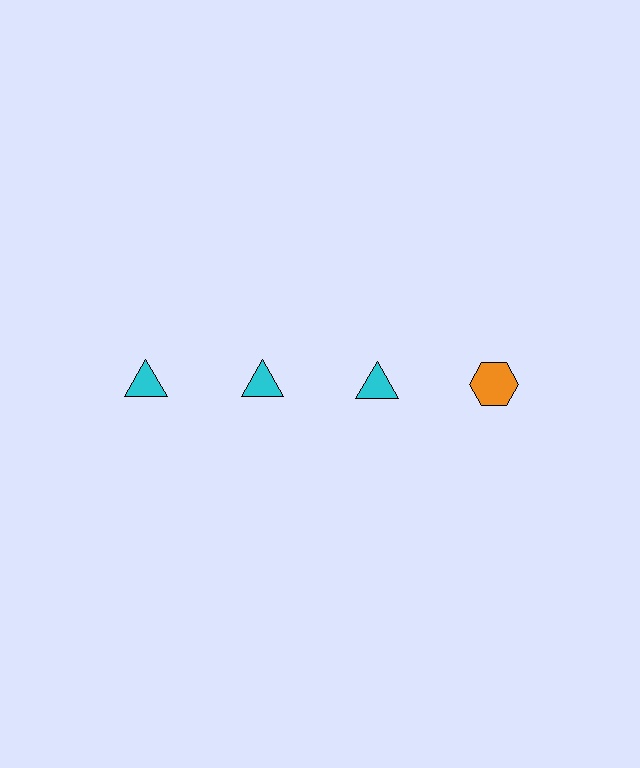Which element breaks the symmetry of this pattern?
The orange hexagon in the top row, second from right column breaks the symmetry. All other shapes are cyan triangles.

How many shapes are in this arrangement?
There are 4 shapes arranged in a grid pattern.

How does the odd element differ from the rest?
It differs in both color (orange instead of cyan) and shape (hexagon instead of triangle).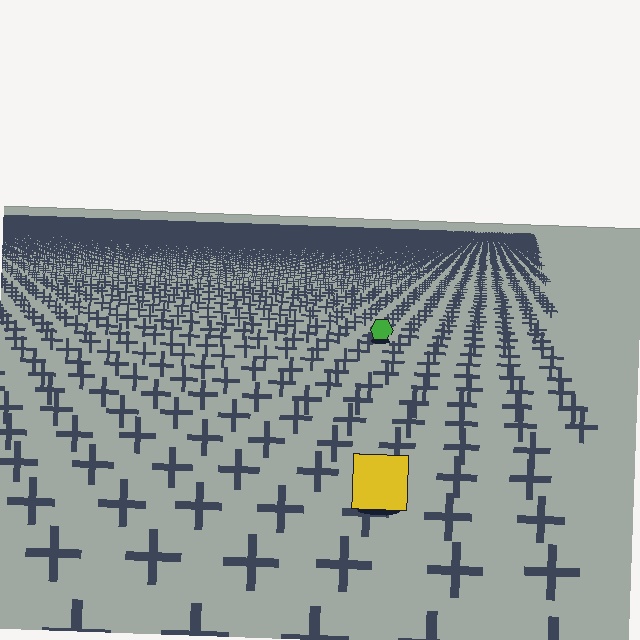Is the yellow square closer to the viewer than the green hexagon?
Yes. The yellow square is closer — you can tell from the texture gradient: the ground texture is coarser near it.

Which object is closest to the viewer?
The yellow square is closest. The texture marks near it are larger and more spread out.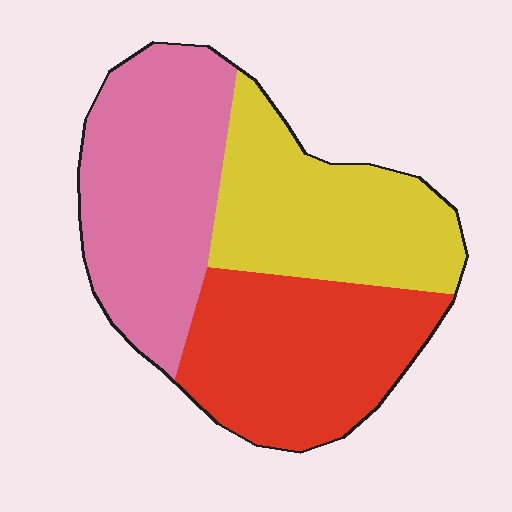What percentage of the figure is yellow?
Yellow covers 31% of the figure.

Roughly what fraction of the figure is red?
Red covers about 35% of the figure.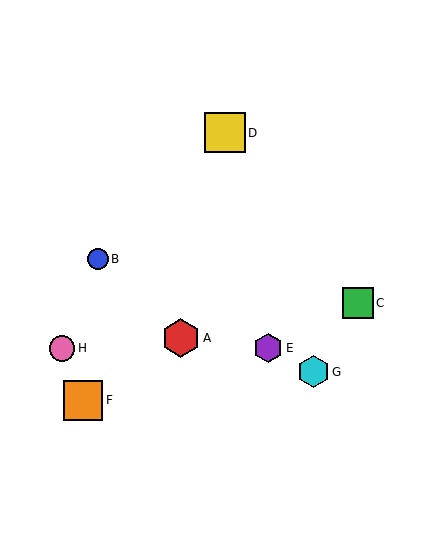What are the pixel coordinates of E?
Object E is at (268, 348).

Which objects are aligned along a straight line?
Objects B, E, G are aligned along a straight line.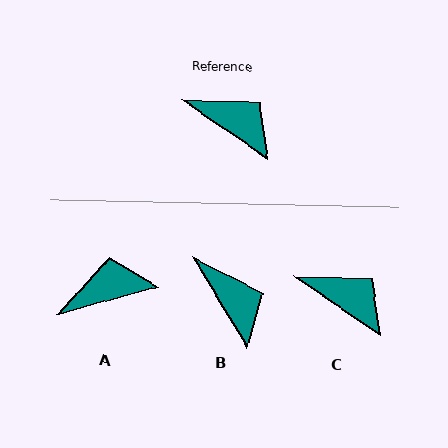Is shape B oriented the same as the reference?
No, it is off by about 25 degrees.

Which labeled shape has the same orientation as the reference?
C.